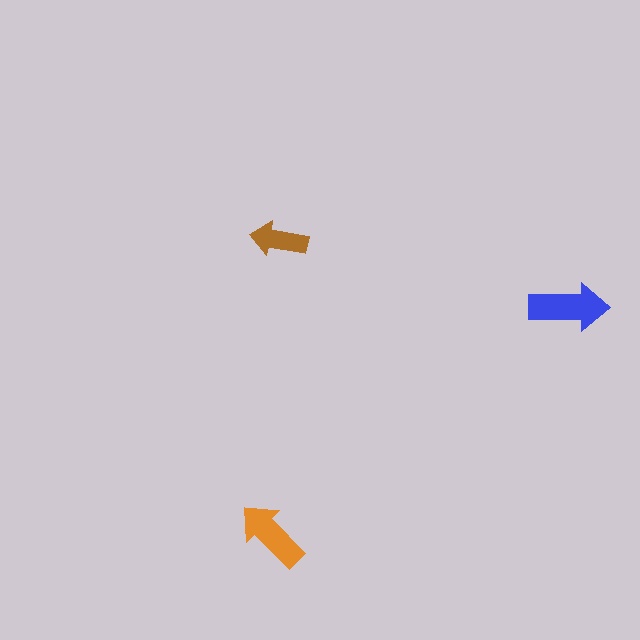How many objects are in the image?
There are 3 objects in the image.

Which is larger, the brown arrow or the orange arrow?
The orange one.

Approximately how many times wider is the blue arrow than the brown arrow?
About 1.5 times wider.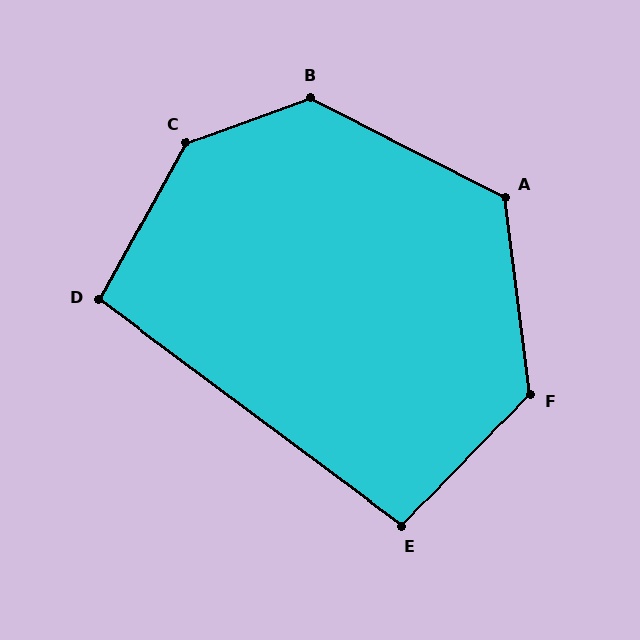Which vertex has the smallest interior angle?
E, at approximately 97 degrees.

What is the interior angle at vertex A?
Approximately 124 degrees (obtuse).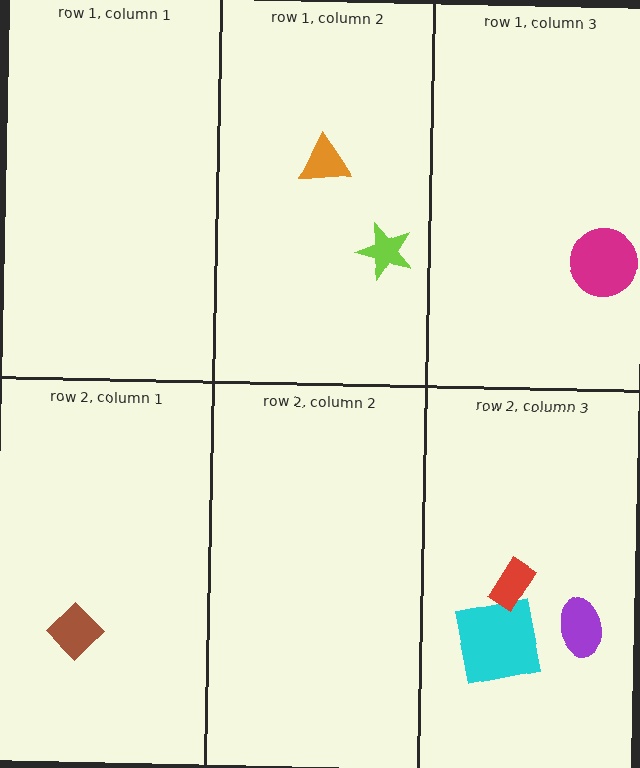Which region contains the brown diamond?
The row 2, column 1 region.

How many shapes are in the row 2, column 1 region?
1.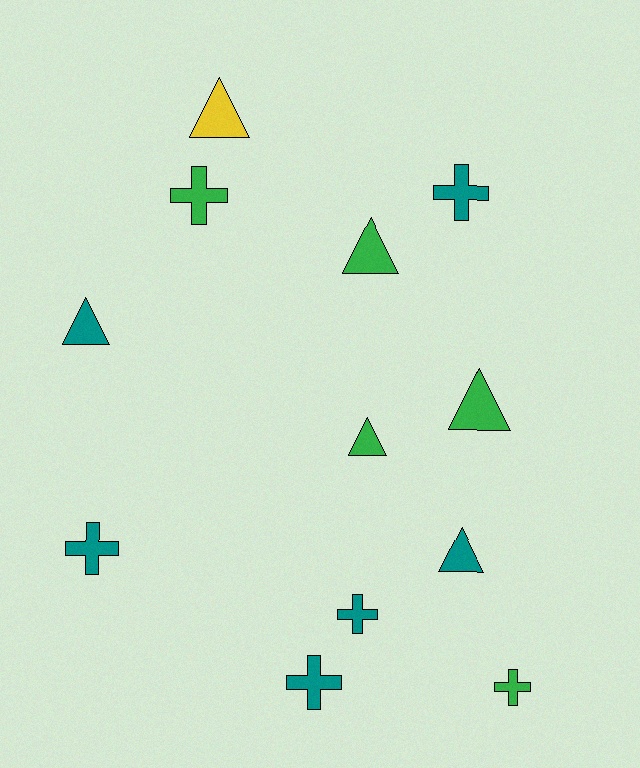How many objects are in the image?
There are 12 objects.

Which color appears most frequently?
Teal, with 6 objects.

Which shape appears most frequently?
Triangle, with 6 objects.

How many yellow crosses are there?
There are no yellow crosses.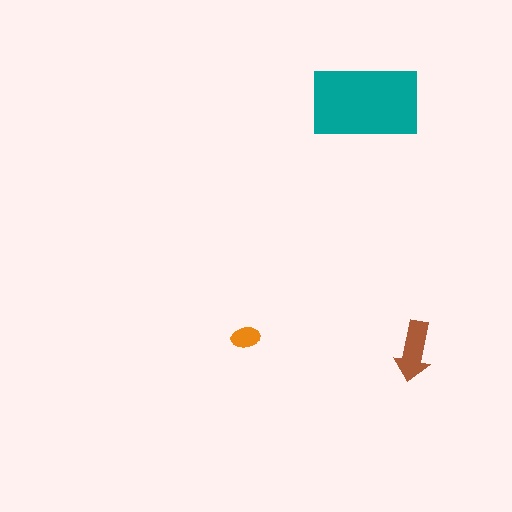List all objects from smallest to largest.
The orange ellipse, the brown arrow, the teal rectangle.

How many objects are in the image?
There are 3 objects in the image.